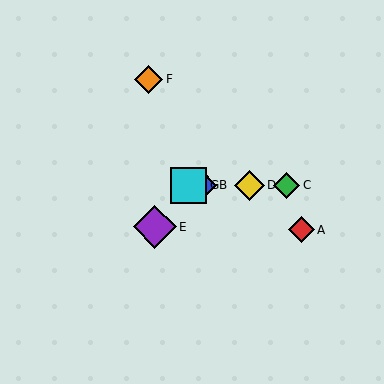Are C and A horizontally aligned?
No, C is at y≈185 and A is at y≈230.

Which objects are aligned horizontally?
Objects B, C, D, G are aligned horizontally.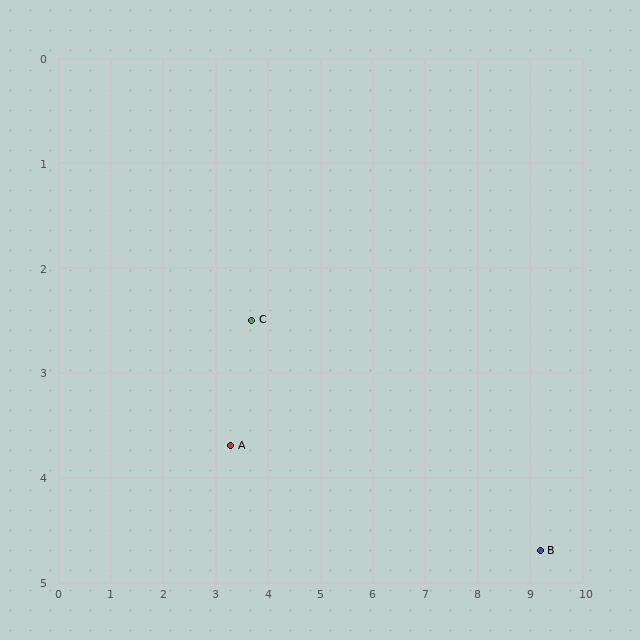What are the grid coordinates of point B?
Point B is at approximately (9.2, 4.7).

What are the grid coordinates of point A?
Point A is at approximately (3.3, 3.7).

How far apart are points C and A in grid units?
Points C and A are about 1.3 grid units apart.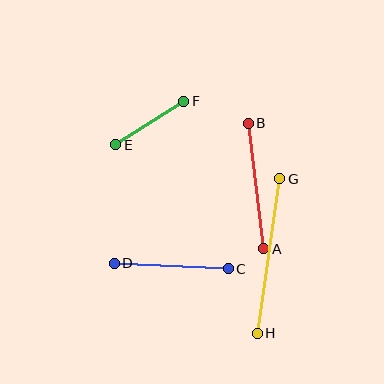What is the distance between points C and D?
The distance is approximately 114 pixels.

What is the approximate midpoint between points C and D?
The midpoint is at approximately (171, 266) pixels.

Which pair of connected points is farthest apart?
Points G and H are farthest apart.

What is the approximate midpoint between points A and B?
The midpoint is at approximately (256, 186) pixels.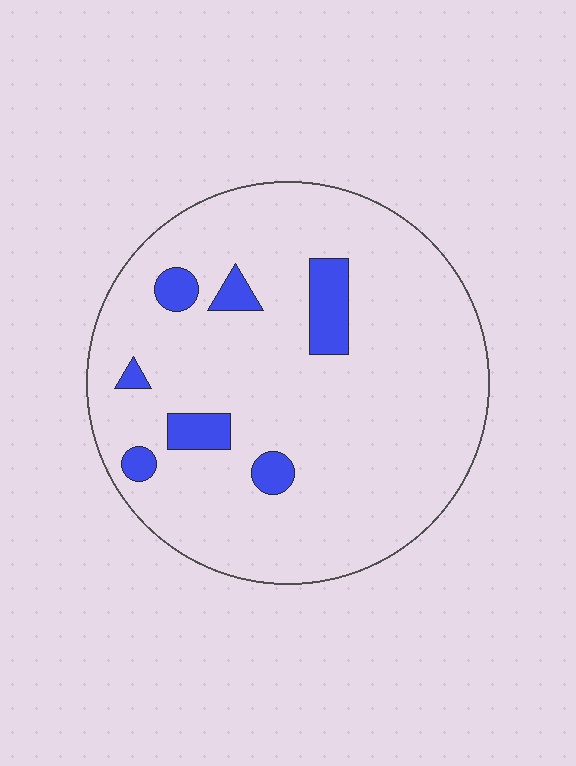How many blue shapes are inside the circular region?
7.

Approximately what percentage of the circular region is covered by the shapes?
Approximately 10%.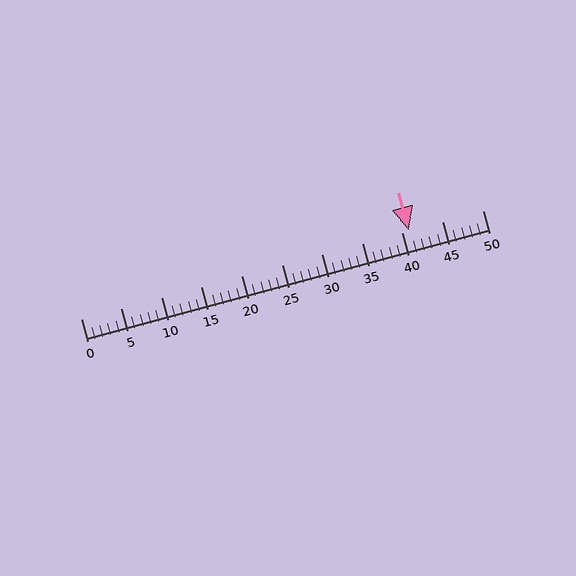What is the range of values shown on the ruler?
The ruler shows values from 0 to 50.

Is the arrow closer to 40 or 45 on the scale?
The arrow is closer to 40.